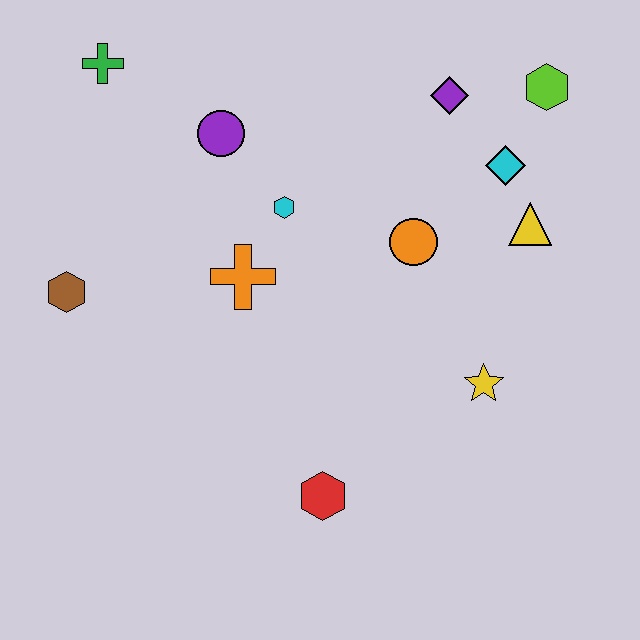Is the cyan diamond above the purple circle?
No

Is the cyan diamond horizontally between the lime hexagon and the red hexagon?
Yes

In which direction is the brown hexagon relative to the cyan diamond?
The brown hexagon is to the left of the cyan diamond.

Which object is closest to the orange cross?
The cyan hexagon is closest to the orange cross.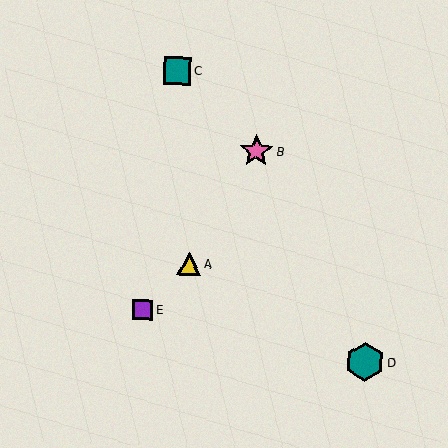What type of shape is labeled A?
Shape A is a yellow triangle.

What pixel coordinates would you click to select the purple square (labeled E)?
Click at (142, 310) to select the purple square E.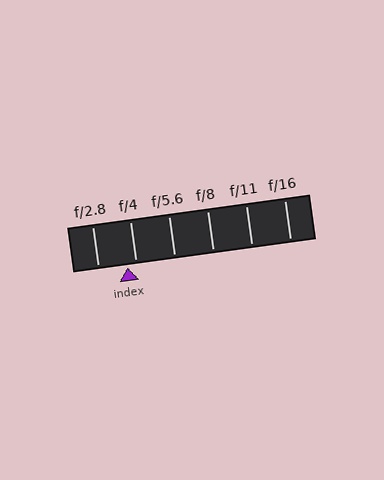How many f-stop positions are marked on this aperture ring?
There are 6 f-stop positions marked.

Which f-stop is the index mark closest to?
The index mark is closest to f/4.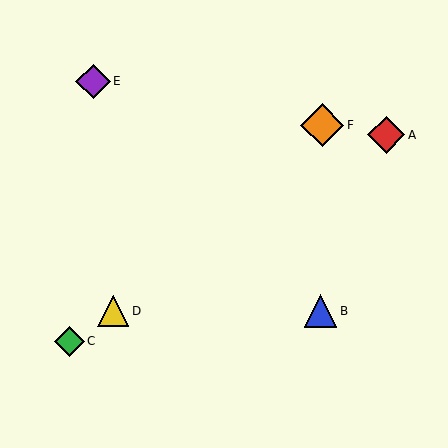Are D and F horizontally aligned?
No, D is at y≈311 and F is at y≈125.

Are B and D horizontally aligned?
Yes, both are at y≈311.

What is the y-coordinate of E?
Object E is at y≈81.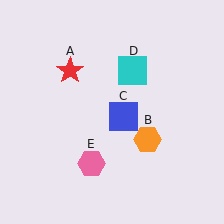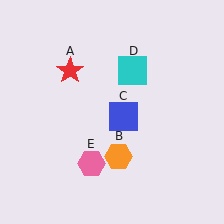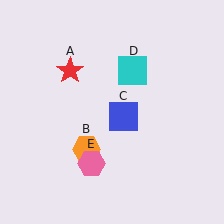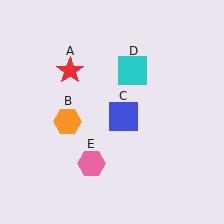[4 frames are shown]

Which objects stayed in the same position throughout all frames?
Red star (object A) and blue square (object C) and cyan square (object D) and pink hexagon (object E) remained stationary.